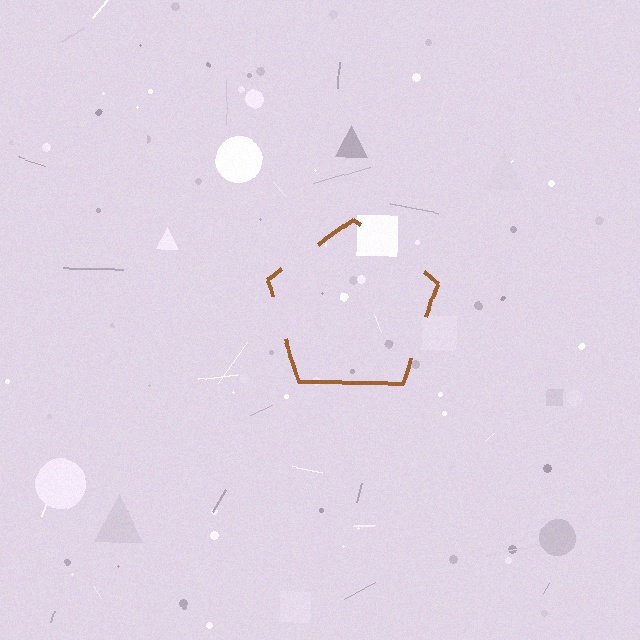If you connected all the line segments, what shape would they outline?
They would outline a pentagon.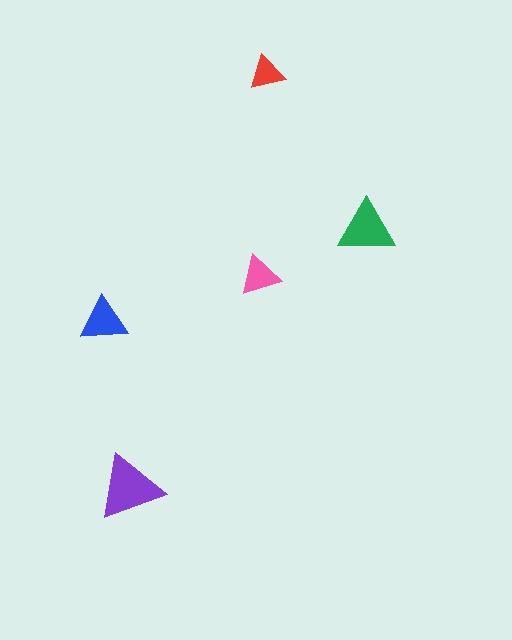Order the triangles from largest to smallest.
the purple one, the green one, the blue one, the pink one, the red one.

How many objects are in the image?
There are 5 objects in the image.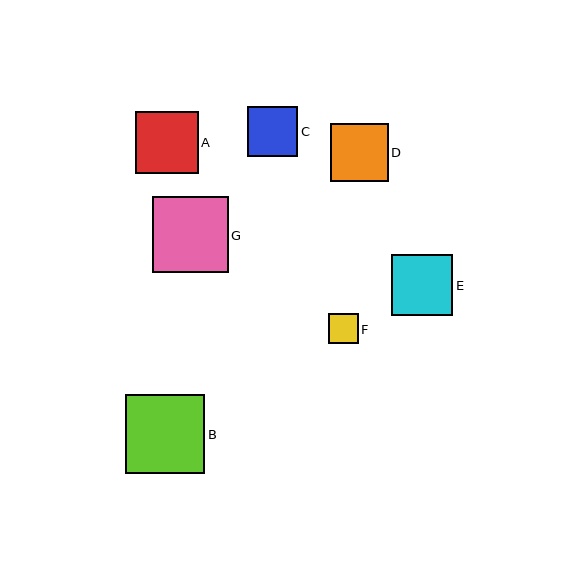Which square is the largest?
Square B is the largest with a size of approximately 79 pixels.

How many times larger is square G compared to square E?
Square G is approximately 1.2 times the size of square E.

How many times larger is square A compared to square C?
Square A is approximately 1.2 times the size of square C.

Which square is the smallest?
Square F is the smallest with a size of approximately 30 pixels.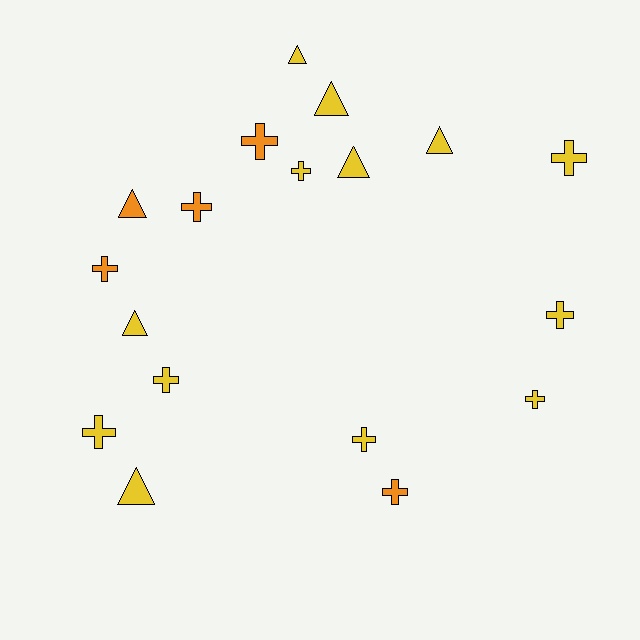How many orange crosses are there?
There are 4 orange crosses.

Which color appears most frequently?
Yellow, with 13 objects.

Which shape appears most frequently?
Cross, with 11 objects.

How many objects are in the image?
There are 18 objects.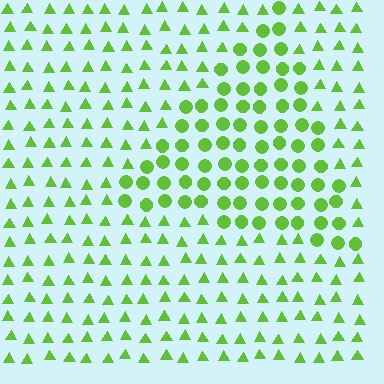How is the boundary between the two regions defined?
The boundary is defined by a change in element shape: circles inside vs. triangles outside. All elements share the same color and spacing.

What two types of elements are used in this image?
The image uses circles inside the triangle region and triangles outside it.